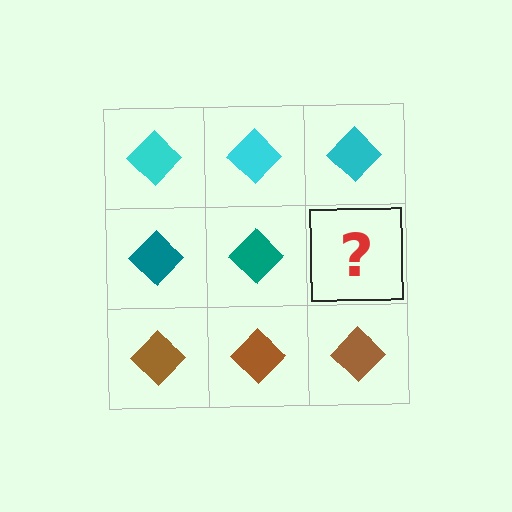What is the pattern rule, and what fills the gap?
The rule is that each row has a consistent color. The gap should be filled with a teal diamond.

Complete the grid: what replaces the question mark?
The question mark should be replaced with a teal diamond.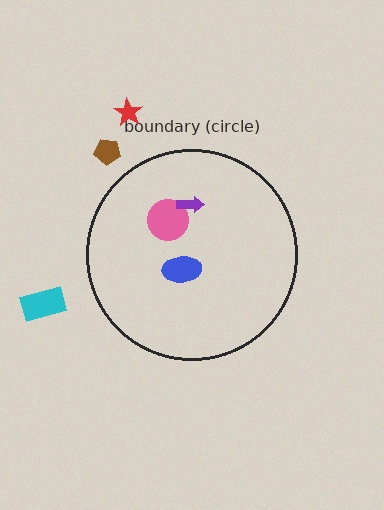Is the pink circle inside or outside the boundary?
Inside.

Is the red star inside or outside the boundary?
Outside.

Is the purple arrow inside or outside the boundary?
Inside.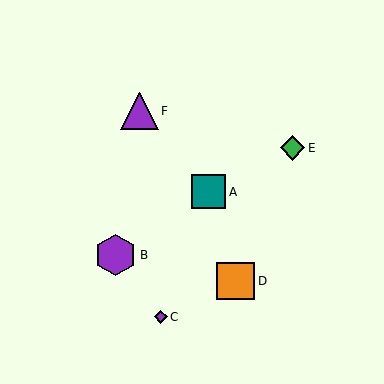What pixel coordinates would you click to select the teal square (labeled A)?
Click at (209, 192) to select the teal square A.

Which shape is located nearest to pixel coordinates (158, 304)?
The purple diamond (labeled C) at (161, 317) is nearest to that location.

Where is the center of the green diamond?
The center of the green diamond is at (293, 148).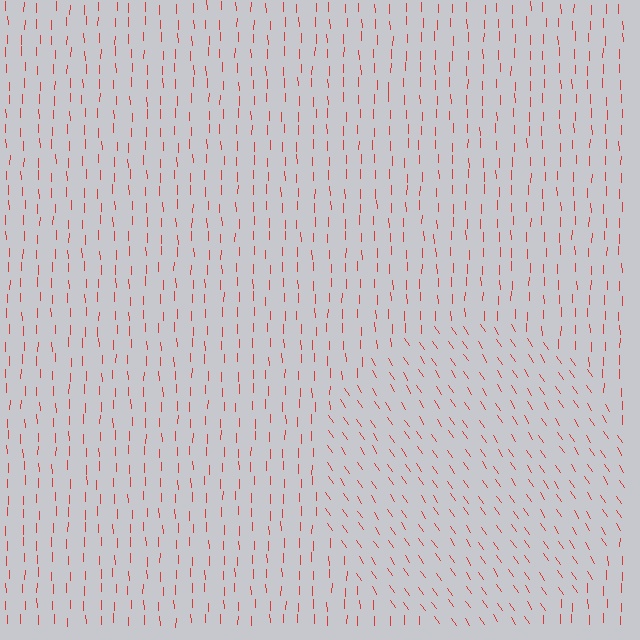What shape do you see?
I see a circle.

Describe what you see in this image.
The image is filled with small red line segments. A circle region in the image has lines oriented differently from the surrounding lines, creating a visible texture boundary.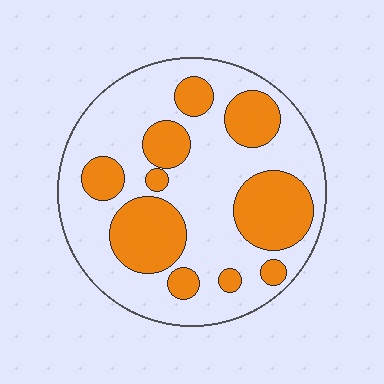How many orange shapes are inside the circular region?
10.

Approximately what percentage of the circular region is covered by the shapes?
Approximately 35%.